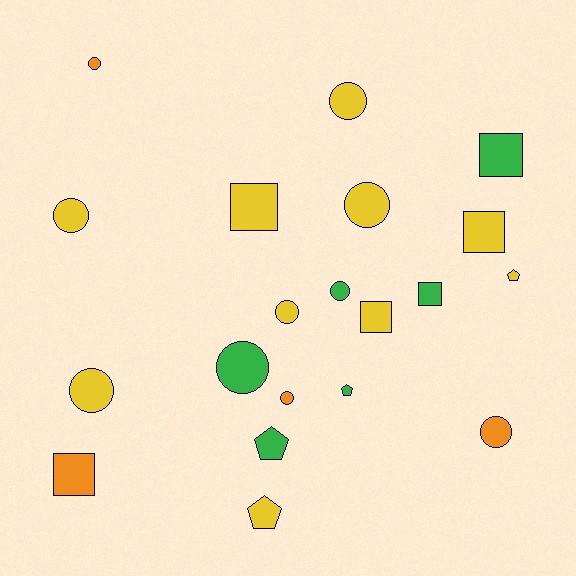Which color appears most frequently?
Yellow, with 10 objects.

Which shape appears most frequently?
Circle, with 10 objects.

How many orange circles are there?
There are 3 orange circles.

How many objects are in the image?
There are 20 objects.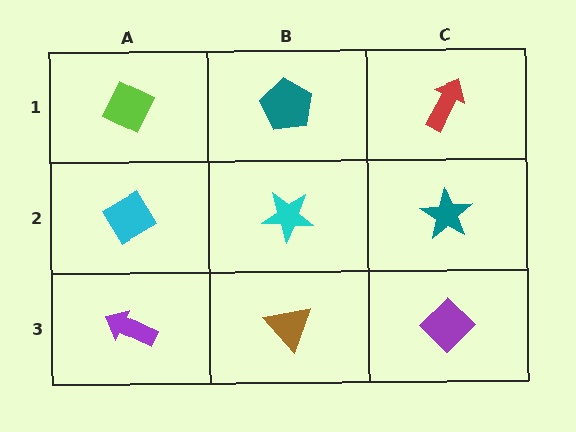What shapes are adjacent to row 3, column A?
A cyan diamond (row 2, column A), a brown triangle (row 3, column B).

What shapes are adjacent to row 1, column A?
A cyan diamond (row 2, column A), a teal pentagon (row 1, column B).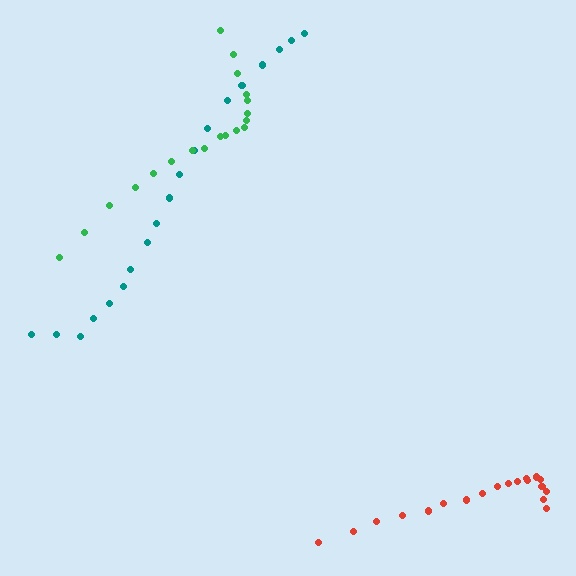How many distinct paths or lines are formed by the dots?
There are 3 distinct paths.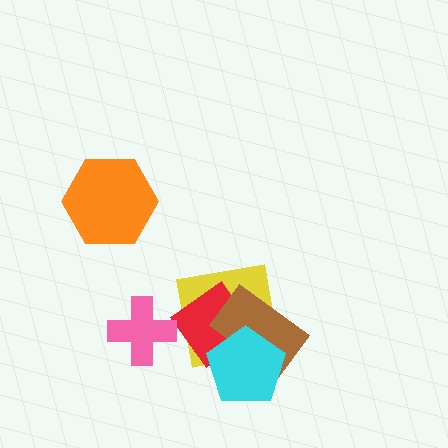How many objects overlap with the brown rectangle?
3 objects overlap with the brown rectangle.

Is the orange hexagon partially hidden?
No, no other shape covers it.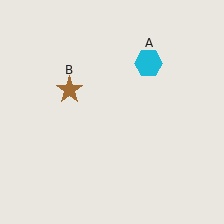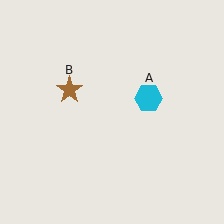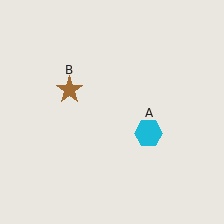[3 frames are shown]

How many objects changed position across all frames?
1 object changed position: cyan hexagon (object A).